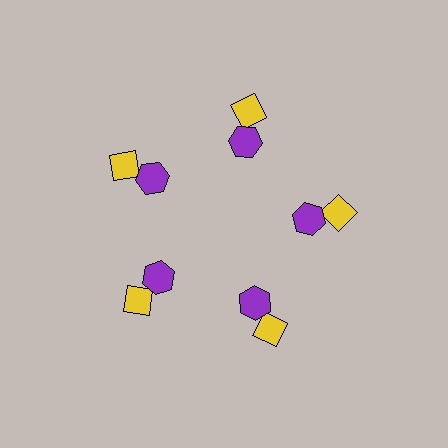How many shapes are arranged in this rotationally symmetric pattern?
There are 10 shapes, arranged in 5 groups of 2.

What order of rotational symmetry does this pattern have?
This pattern has 5-fold rotational symmetry.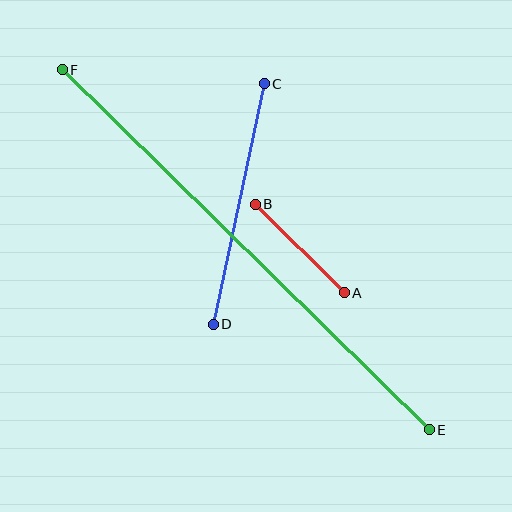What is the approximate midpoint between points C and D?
The midpoint is at approximately (239, 204) pixels.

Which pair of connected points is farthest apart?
Points E and F are farthest apart.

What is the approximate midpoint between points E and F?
The midpoint is at approximately (246, 250) pixels.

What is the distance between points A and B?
The distance is approximately 126 pixels.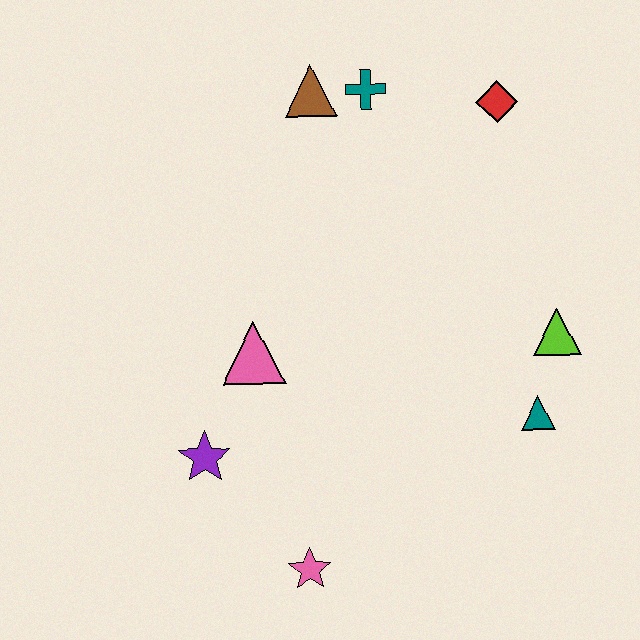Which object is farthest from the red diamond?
The pink star is farthest from the red diamond.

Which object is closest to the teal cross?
The brown triangle is closest to the teal cross.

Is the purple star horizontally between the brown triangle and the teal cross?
No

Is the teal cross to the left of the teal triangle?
Yes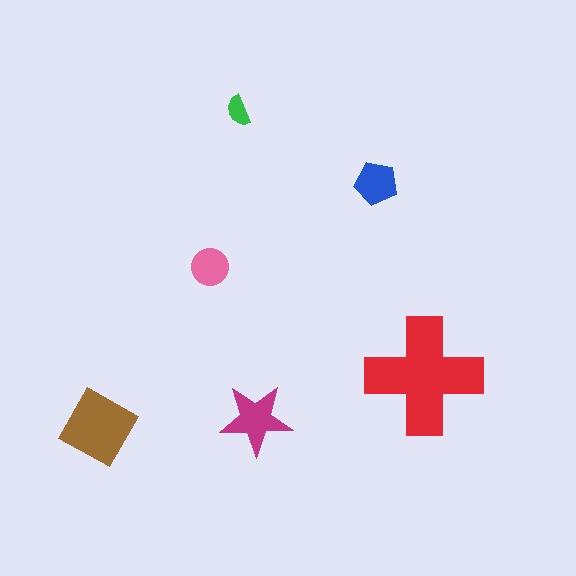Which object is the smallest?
The green semicircle.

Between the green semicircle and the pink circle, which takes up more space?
The pink circle.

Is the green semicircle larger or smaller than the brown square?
Smaller.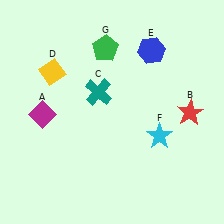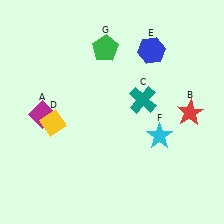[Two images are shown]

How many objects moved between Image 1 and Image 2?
2 objects moved between the two images.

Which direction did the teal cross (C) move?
The teal cross (C) moved right.